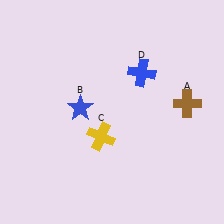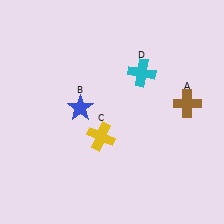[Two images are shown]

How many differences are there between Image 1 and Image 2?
There is 1 difference between the two images.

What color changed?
The cross (D) changed from blue in Image 1 to cyan in Image 2.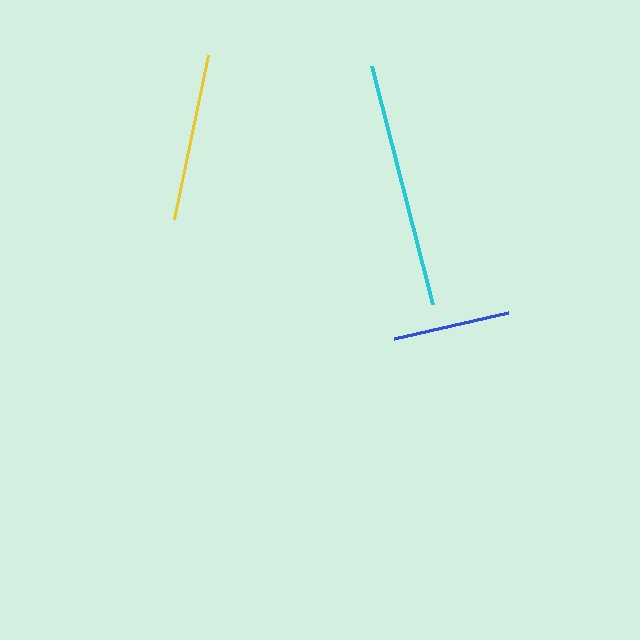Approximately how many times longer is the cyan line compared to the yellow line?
The cyan line is approximately 1.5 times the length of the yellow line.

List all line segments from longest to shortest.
From longest to shortest: cyan, yellow, blue.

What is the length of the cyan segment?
The cyan segment is approximately 245 pixels long.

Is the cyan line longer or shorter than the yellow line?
The cyan line is longer than the yellow line.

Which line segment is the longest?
The cyan line is the longest at approximately 245 pixels.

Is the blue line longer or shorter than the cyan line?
The cyan line is longer than the blue line.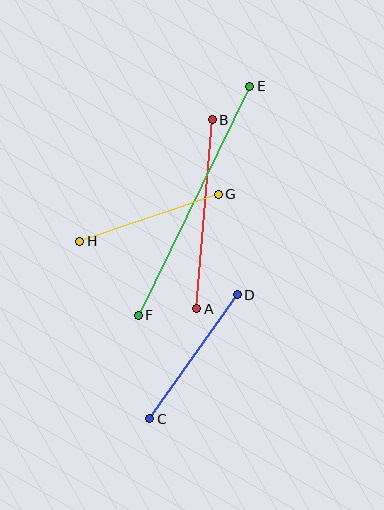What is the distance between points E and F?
The distance is approximately 255 pixels.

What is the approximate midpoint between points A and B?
The midpoint is at approximately (204, 214) pixels.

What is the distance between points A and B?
The distance is approximately 189 pixels.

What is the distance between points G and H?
The distance is approximately 146 pixels.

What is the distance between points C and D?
The distance is approximately 152 pixels.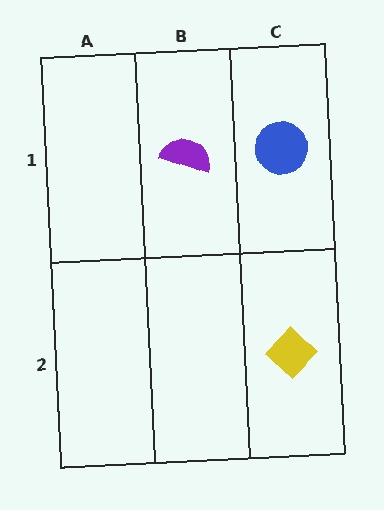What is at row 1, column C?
A blue circle.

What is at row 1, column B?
A purple semicircle.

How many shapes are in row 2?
1 shape.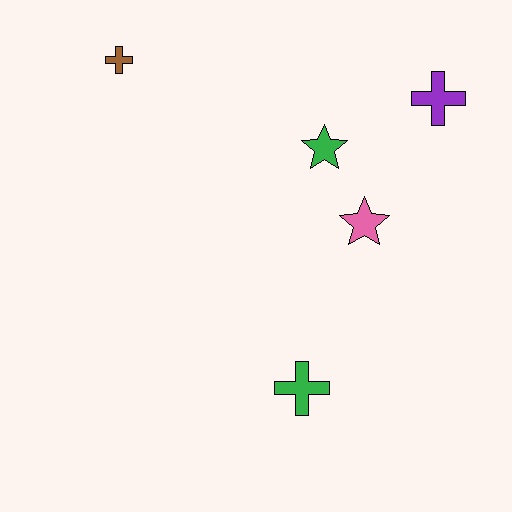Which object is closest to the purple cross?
The green star is closest to the purple cross.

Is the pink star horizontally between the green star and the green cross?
No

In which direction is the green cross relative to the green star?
The green cross is below the green star.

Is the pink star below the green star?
Yes